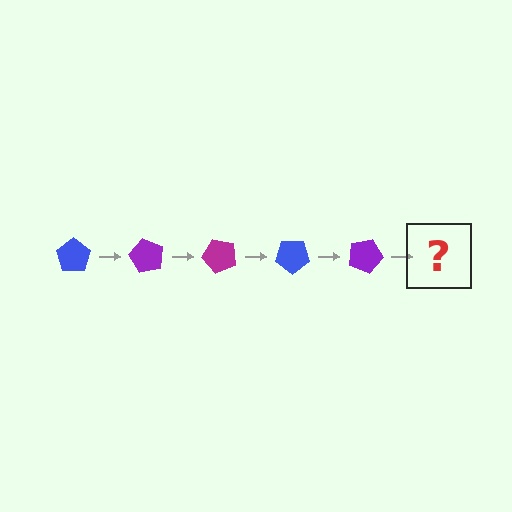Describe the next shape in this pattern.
It should be a magenta pentagon, rotated 300 degrees from the start.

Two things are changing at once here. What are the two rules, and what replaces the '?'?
The two rules are that it rotates 60 degrees each step and the color cycles through blue, purple, and magenta. The '?' should be a magenta pentagon, rotated 300 degrees from the start.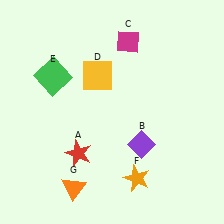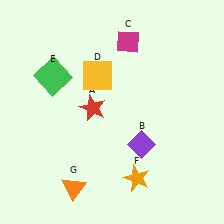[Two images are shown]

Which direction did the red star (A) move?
The red star (A) moved up.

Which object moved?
The red star (A) moved up.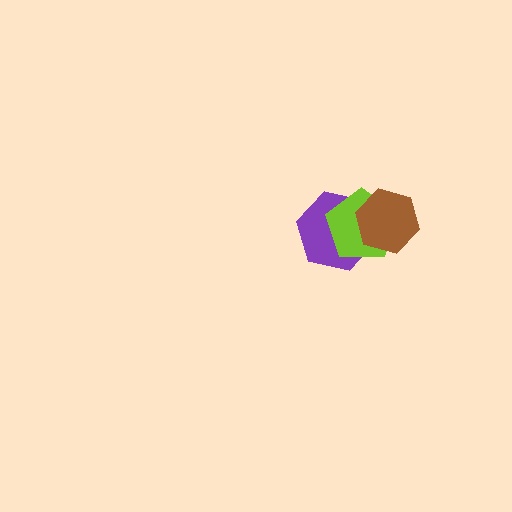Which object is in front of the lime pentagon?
The brown hexagon is in front of the lime pentagon.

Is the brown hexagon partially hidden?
No, no other shape covers it.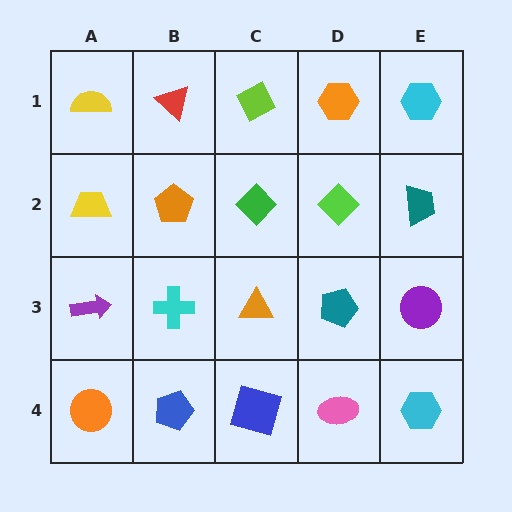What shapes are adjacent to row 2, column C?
A lime diamond (row 1, column C), an orange triangle (row 3, column C), an orange pentagon (row 2, column B), a lime diamond (row 2, column D).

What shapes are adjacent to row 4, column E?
A purple circle (row 3, column E), a pink ellipse (row 4, column D).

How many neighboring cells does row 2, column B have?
4.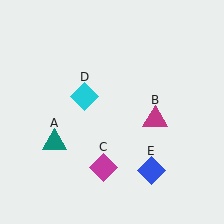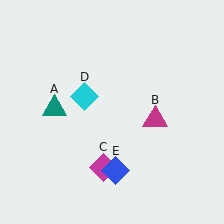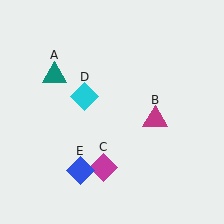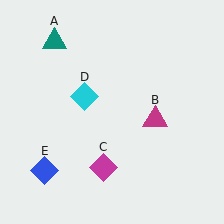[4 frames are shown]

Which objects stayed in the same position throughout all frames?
Magenta triangle (object B) and magenta diamond (object C) and cyan diamond (object D) remained stationary.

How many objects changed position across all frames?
2 objects changed position: teal triangle (object A), blue diamond (object E).